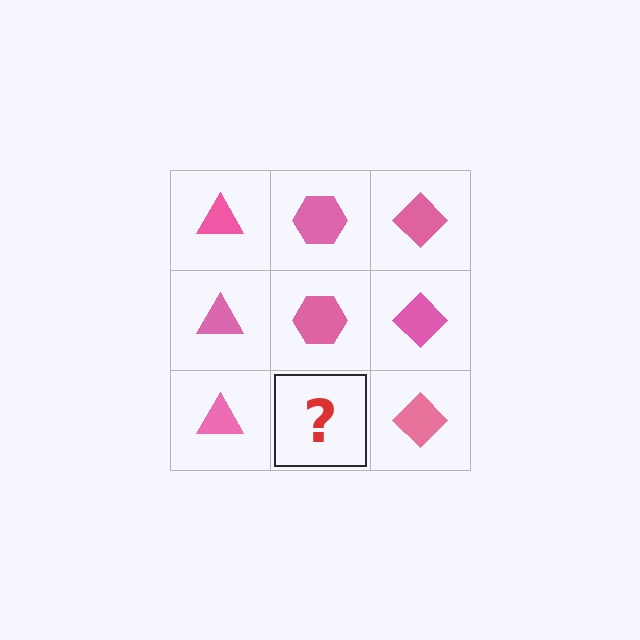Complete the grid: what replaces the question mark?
The question mark should be replaced with a pink hexagon.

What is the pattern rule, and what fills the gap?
The rule is that each column has a consistent shape. The gap should be filled with a pink hexagon.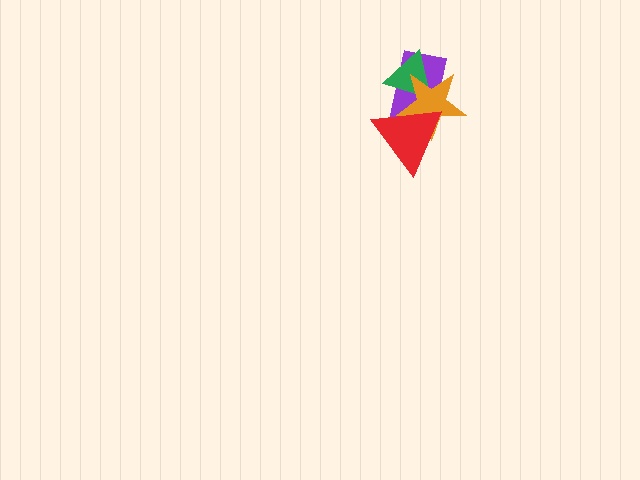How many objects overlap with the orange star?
3 objects overlap with the orange star.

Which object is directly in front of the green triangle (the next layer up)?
The orange star is directly in front of the green triangle.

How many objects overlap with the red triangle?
3 objects overlap with the red triangle.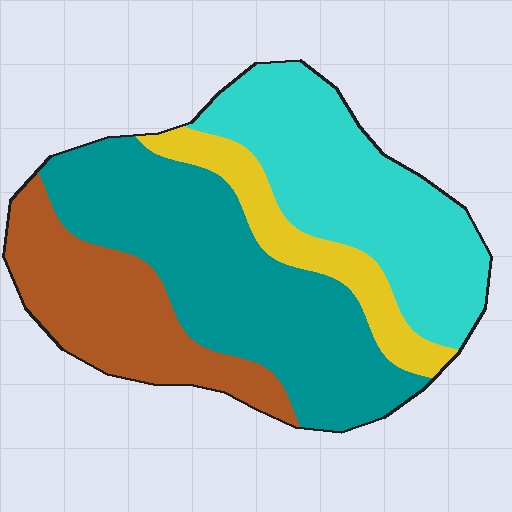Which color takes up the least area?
Yellow, at roughly 10%.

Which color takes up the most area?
Teal, at roughly 35%.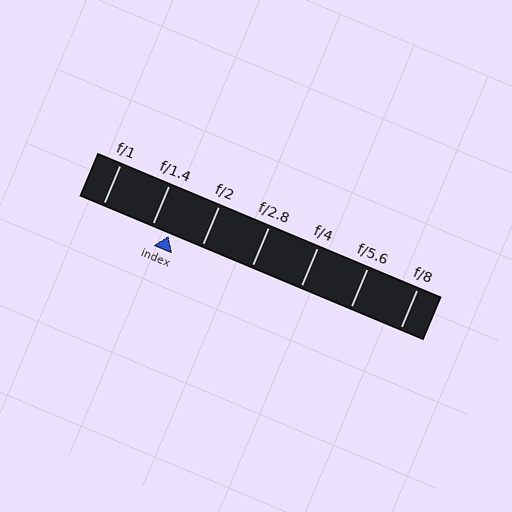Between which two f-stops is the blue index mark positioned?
The index mark is between f/1.4 and f/2.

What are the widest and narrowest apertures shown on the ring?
The widest aperture shown is f/1 and the narrowest is f/8.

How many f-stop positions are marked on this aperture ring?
There are 7 f-stop positions marked.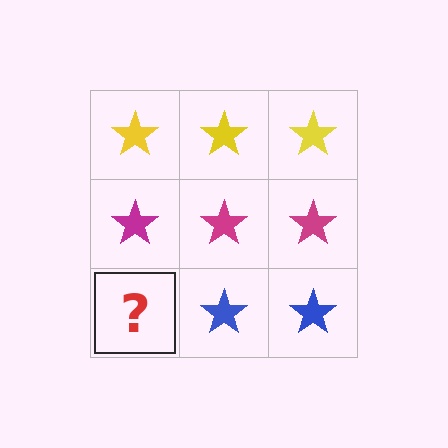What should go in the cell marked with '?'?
The missing cell should contain a blue star.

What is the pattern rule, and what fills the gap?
The rule is that each row has a consistent color. The gap should be filled with a blue star.